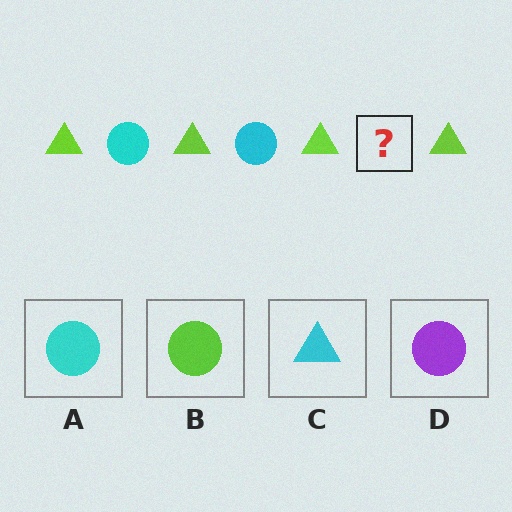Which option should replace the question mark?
Option A.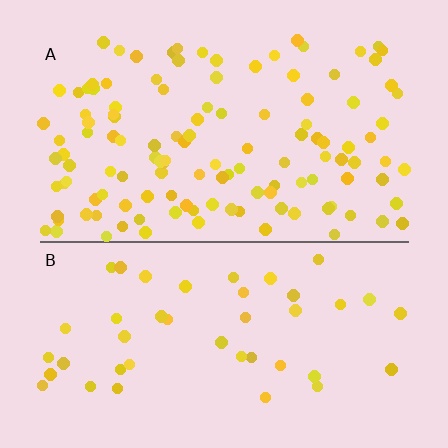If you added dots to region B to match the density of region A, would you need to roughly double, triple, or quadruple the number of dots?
Approximately triple.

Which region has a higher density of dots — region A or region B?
A (the top).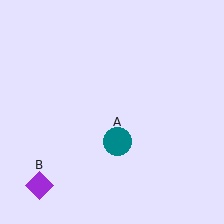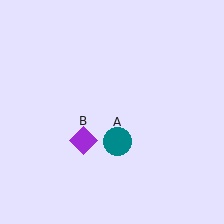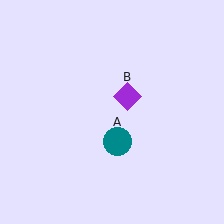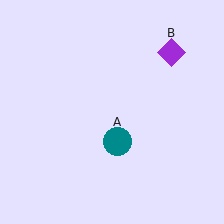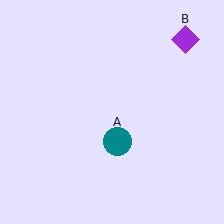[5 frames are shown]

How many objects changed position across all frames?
1 object changed position: purple diamond (object B).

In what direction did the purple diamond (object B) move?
The purple diamond (object B) moved up and to the right.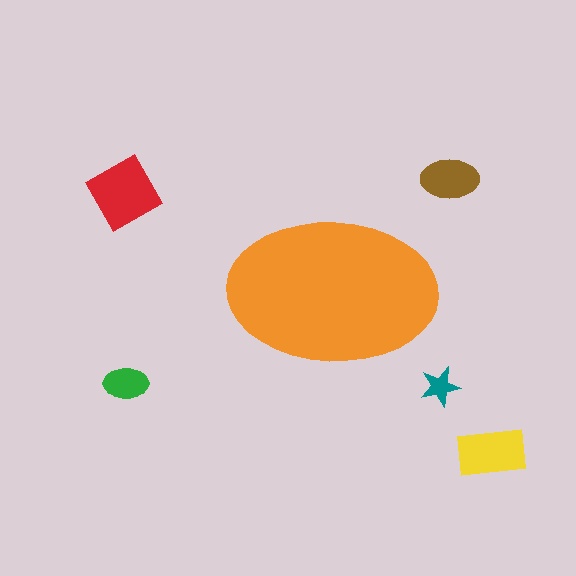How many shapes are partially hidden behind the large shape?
0 shapes are partially hidden.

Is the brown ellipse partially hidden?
No, the brown ellipse is fully visible.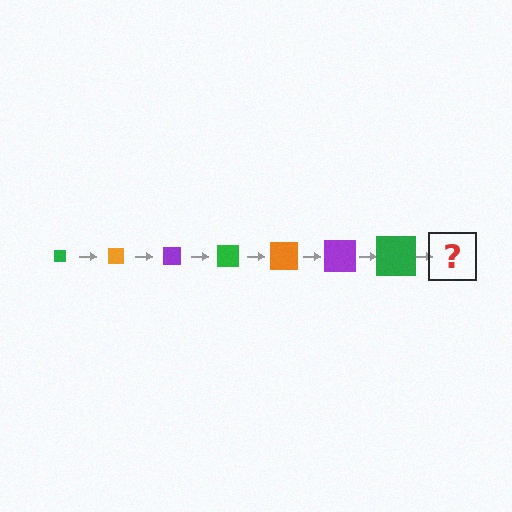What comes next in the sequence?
The next element should be an orange square, larger than the previous one.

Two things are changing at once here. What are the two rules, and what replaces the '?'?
The two rules are that the square grows larger each step and the color cycles through green, orange, and purple. The '?' should be an orange square, larger than the previous one.